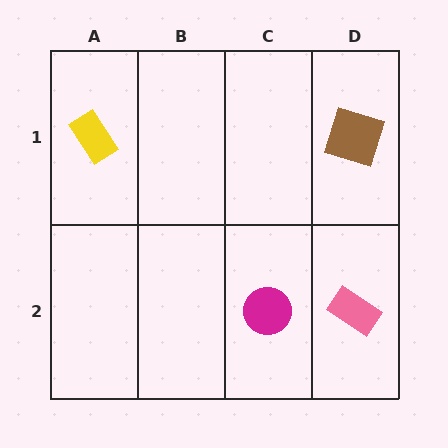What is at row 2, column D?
A pink rectangle.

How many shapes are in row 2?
2 shapes.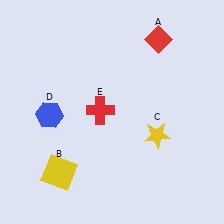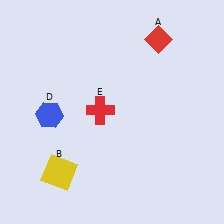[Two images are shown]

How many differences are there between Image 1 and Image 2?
There is 1 difference between the two images.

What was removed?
The yellow star (C) was removed in Image 2.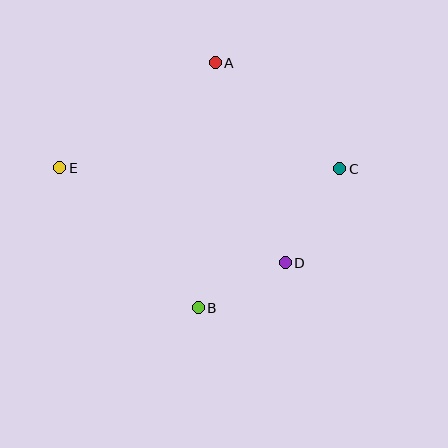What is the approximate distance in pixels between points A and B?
The distance between A and B is approximately 246 pixels.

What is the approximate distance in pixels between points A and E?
The distance between A and E is approximately 188 pixels.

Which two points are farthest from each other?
Points C and E are farthest from each other.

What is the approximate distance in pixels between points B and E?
The distance between B and E is approximately 197 pixels.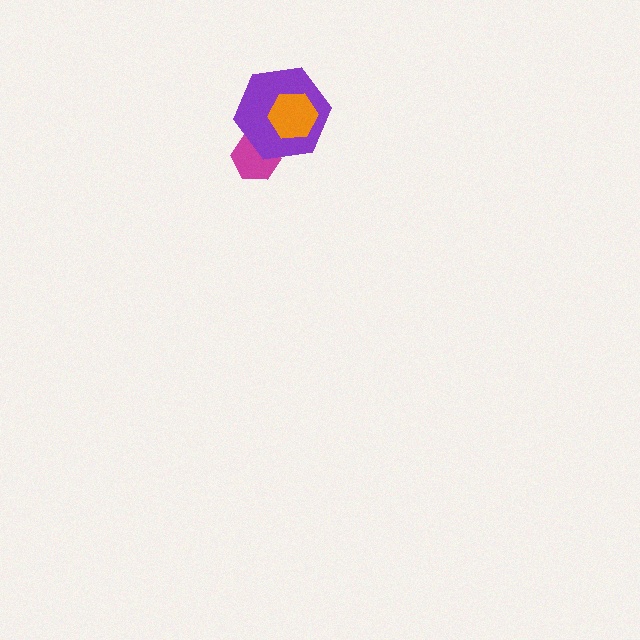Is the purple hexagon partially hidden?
Yes, it is partially covered by another shape.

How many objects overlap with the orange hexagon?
1 object overlaps with the orange hexagon.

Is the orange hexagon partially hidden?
No, no other shape covers it.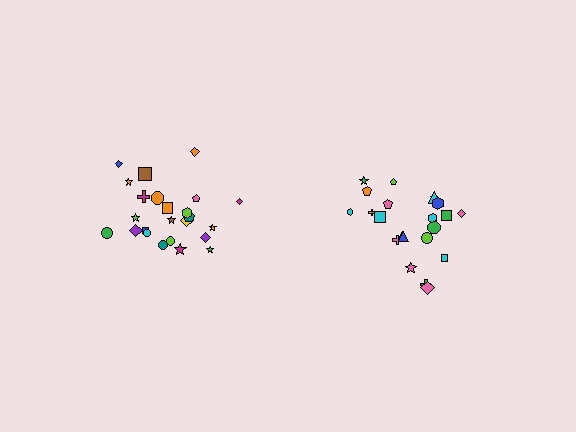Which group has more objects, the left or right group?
The left group.